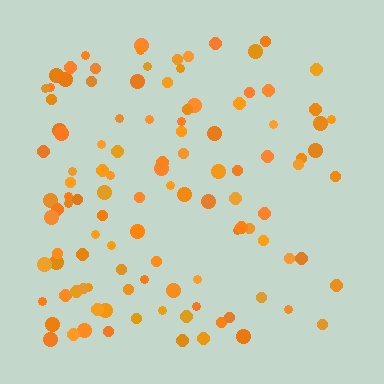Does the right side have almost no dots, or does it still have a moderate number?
Still a moderate number, just noticeably fewer than the left.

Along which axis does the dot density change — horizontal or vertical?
Horizontal.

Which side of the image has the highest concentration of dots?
The left.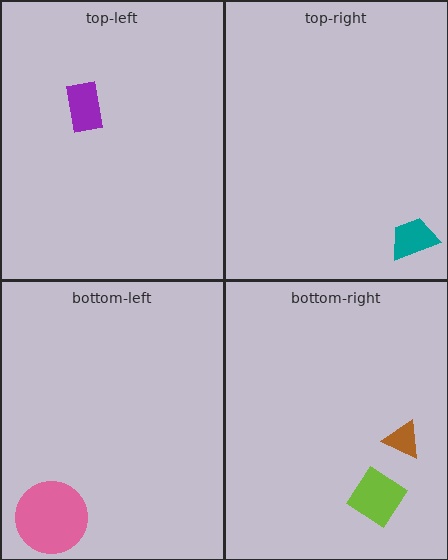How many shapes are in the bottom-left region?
1.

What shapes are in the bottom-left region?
The pink circle.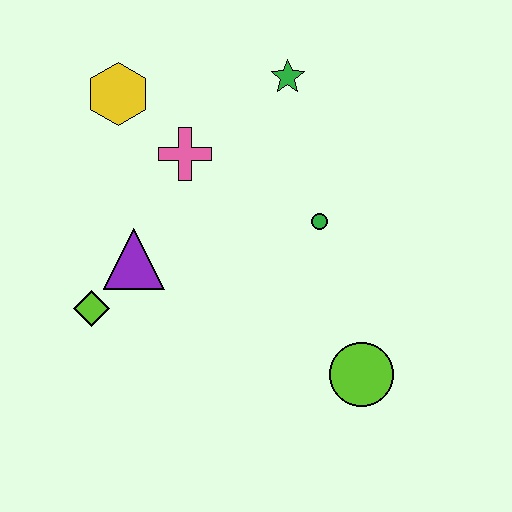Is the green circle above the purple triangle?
Yes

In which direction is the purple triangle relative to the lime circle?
The purple triangle is to the left of the lime circle.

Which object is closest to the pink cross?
The yellow hexagon is closest to the pink cross.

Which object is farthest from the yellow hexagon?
The lime circle is farthest from the yellow hexagon.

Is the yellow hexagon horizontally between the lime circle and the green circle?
No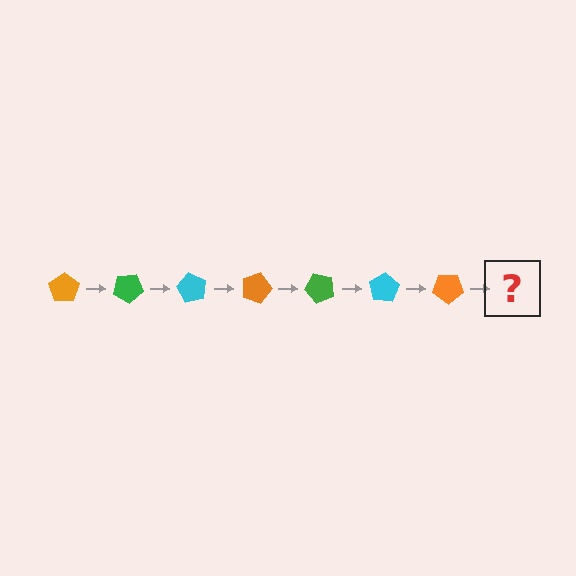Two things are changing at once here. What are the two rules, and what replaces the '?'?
The two rules are that it rotates 30 degrees each step and the color cycles through orange, green, and cyan. The '?' should be a green pentagon, rotated 210 degrees from the start.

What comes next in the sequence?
The next element should be a green pentagon, rotated 210 degrees from the start.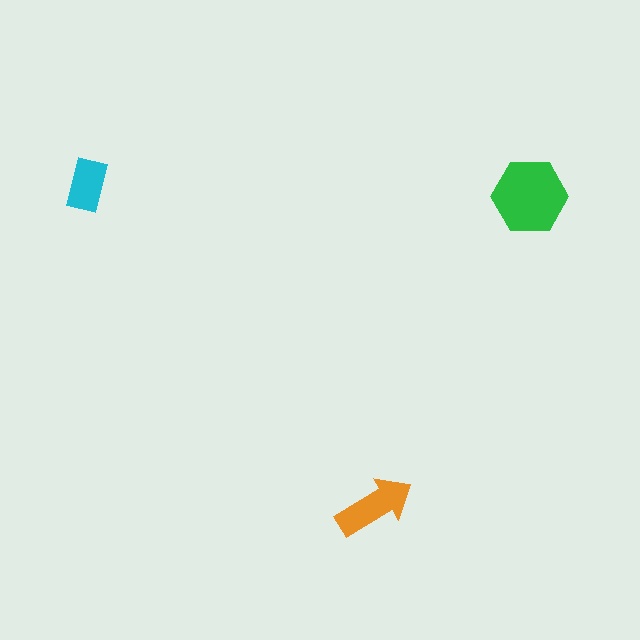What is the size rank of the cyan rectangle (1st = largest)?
3rd.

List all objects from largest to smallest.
The green hexagon, the orange arrow, the cyan rectangle.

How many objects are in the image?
There are 3 objects in the image.